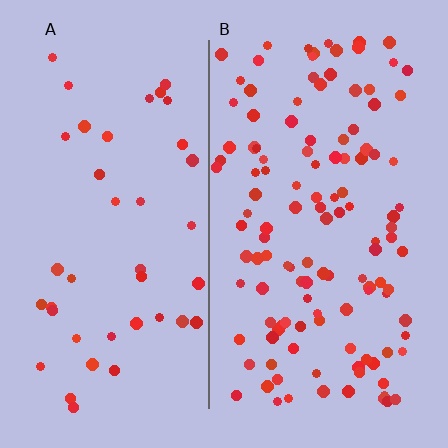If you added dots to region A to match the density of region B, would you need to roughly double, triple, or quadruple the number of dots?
Approximately triple.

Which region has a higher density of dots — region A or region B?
B (the right).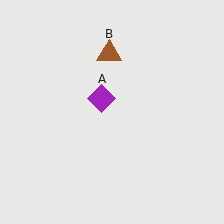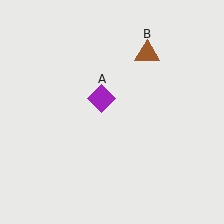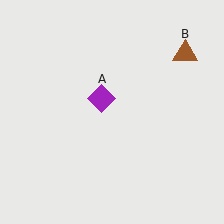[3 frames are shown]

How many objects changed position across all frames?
1 object changed position: brown triangle (object B).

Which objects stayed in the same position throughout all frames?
Purple diamond (object A) remained stationary.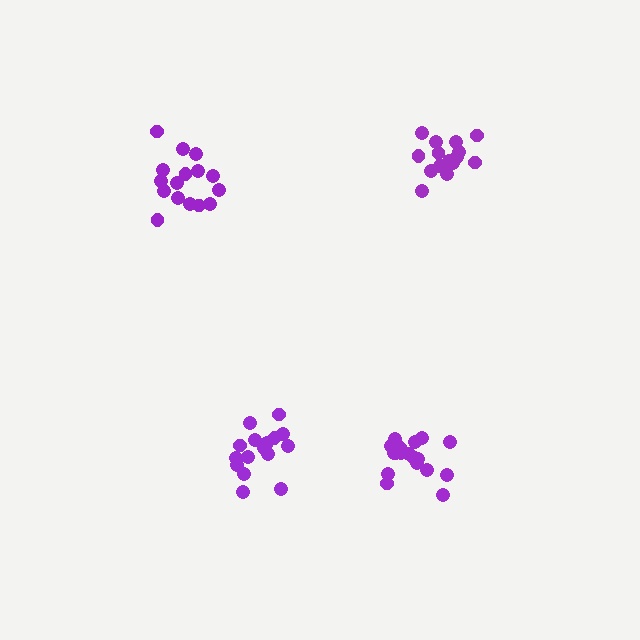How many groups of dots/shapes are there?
There are 4 groups.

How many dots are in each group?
Group 1: 16 dots, Group 2: 16 dots, Group 3: 15 dots, Group 4: 18 dots (65 total).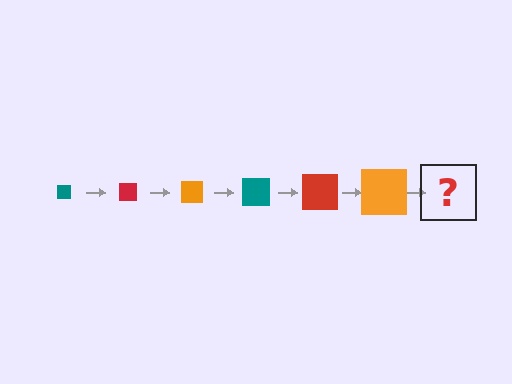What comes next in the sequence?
The next element should be a teal square, larger than the previous one.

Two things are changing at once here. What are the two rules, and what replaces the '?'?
The two rules are that the square grows larger each step and the color cycles through teal, red, and orange. The '?' should be a teal square, larger than the previous one.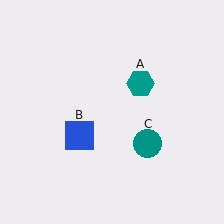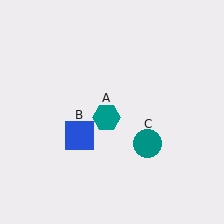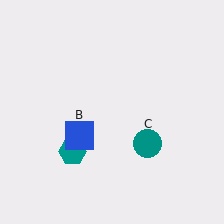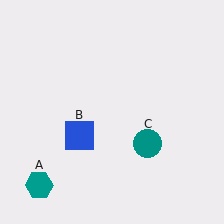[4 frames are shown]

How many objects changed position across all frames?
1 object changed position: teal hexagon (object A).